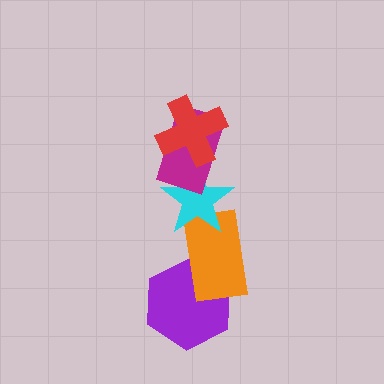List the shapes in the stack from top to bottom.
From top to bottom: the red cross, the magenta rectangle, the cyan star, the orange rectangle, the purple hexagon.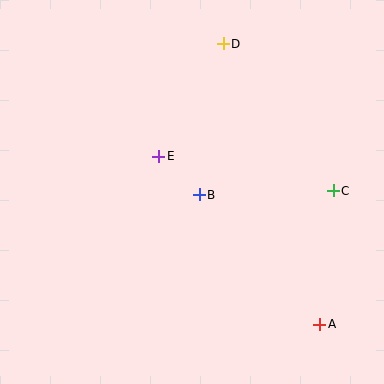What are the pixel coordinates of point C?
Point C is at (333, 191).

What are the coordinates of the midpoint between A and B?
The midpoint between A and B is at (260, 259).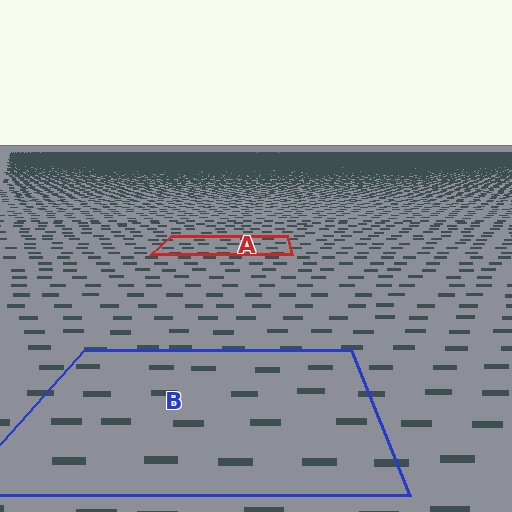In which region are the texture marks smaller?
The texture marks are smaller in region A, because it is farther away.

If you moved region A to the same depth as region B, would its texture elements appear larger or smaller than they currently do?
They would appear larger. At a closer depth, the same texture elements are projected at a bigger on-screen size.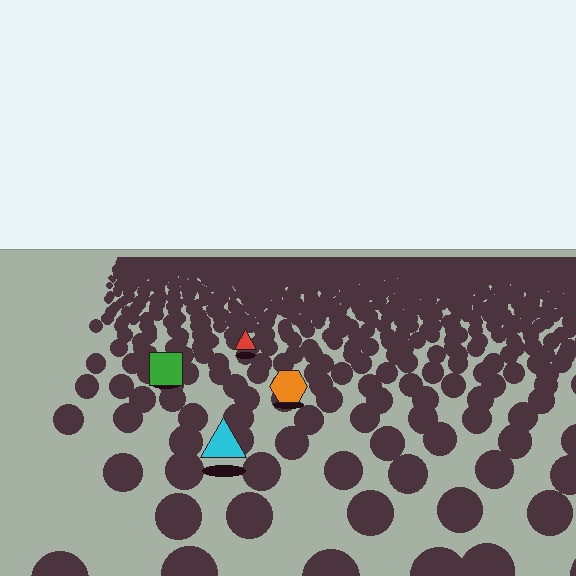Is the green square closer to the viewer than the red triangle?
Yes. The green square is closer — you can tell from the texture gradient: the ground texture is coarser near it.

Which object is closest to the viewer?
The cyan triangle is closest. The texture marks near it are larger and more spread out.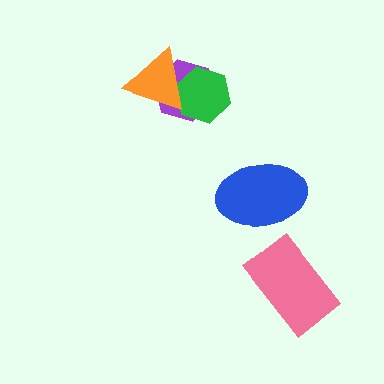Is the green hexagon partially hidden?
Yes, it is partially covered by another shape.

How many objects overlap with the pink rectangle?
0 objects overlap with the pink rectangle.